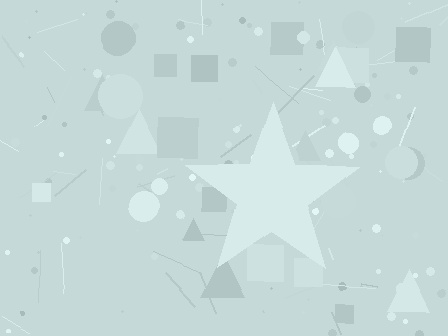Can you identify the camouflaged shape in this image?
The camouflaged shape is a star.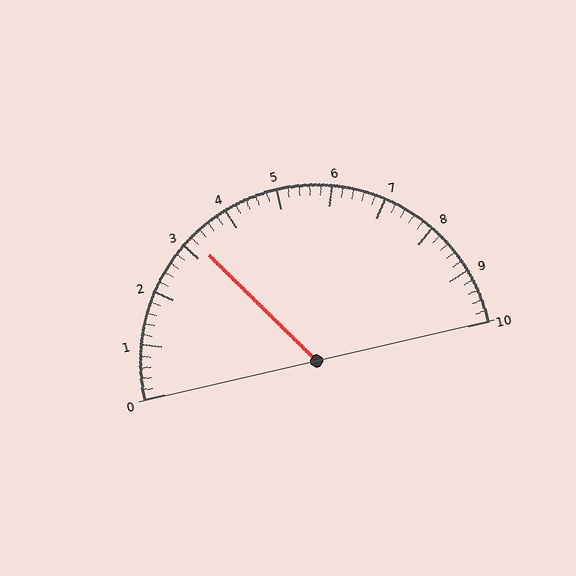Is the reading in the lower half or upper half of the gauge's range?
The reading is in the lower half of the range (0 to 10).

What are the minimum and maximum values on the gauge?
The gauge ranges from 0 to 10.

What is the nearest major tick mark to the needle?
The nearest major tick mark is 3.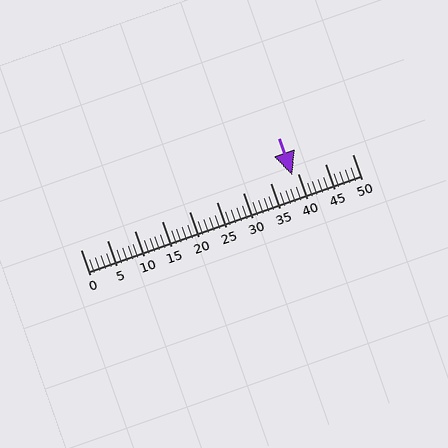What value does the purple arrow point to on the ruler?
The purple arrow points to approximately 39.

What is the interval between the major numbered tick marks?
The major tick marks are spaced 5 units apart.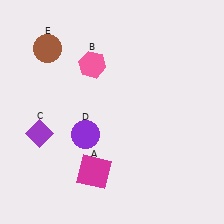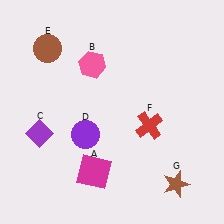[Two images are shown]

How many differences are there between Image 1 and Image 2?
There are 2 differences between the two images.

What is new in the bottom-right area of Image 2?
A brown star (G) was added in the bottom-right area of Image 2.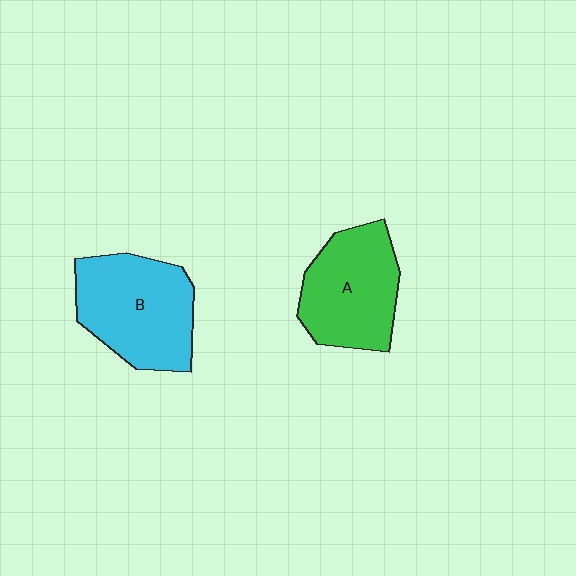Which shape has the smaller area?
Shape A (green).